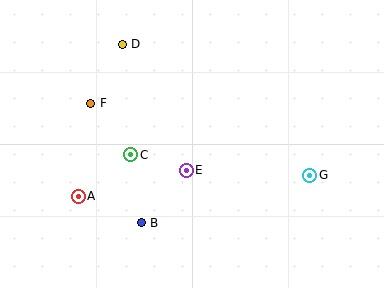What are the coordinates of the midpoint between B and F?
The midpoint between B and F is at (116, 163).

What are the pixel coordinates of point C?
Point C is at (131, 155).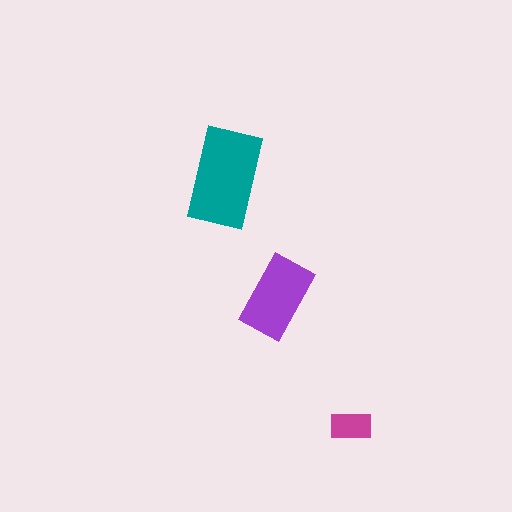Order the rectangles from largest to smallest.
the teal one, the purple one, the magenta one.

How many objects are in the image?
There are 3 objects in the image.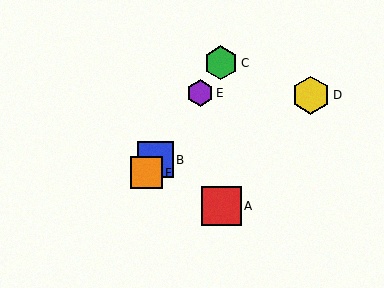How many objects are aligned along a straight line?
4 objects (B, C, E, F) are aligned along a straight line.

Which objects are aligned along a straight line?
Objects B, C, E, F are aligned along a straight line.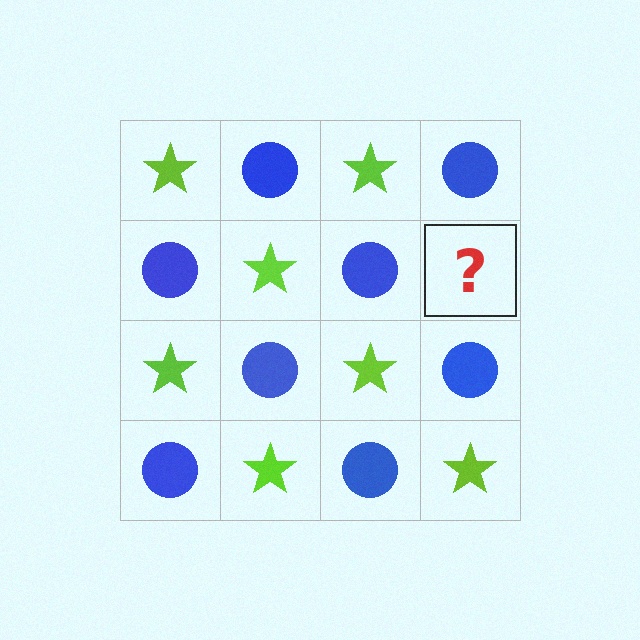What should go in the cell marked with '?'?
The missing cell should contain a lime star.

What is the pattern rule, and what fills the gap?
The rule is that it alternates lime star and blue circle in a checkerboard pattern. The gap should be filled with a lime star.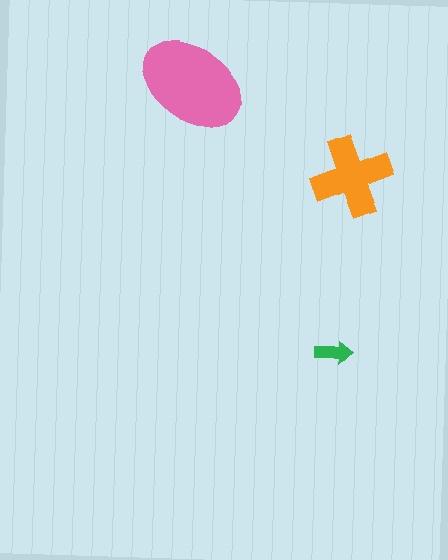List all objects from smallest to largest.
The green arrow, the orange cross, the pink ellipse.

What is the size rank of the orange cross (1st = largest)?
2nd.